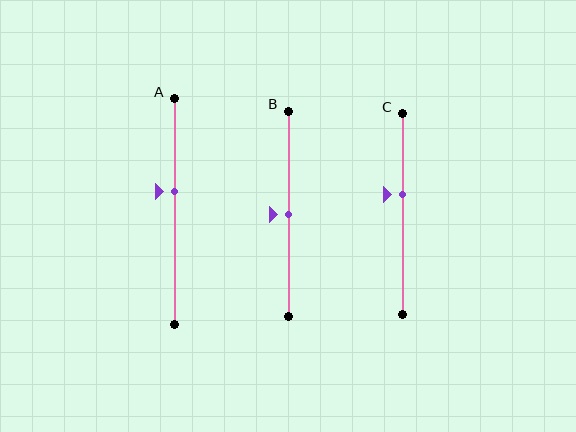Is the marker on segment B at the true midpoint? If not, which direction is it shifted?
Yes, the marker on segment B is at the true midpoint.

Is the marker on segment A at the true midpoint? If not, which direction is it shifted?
No, the marker on segment A is shifted upward by about 9% of the segment length.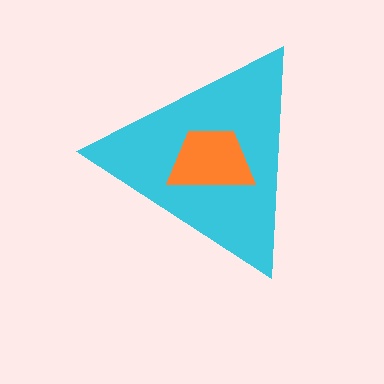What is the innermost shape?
The orange trapezoid.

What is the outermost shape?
The cyan triangle.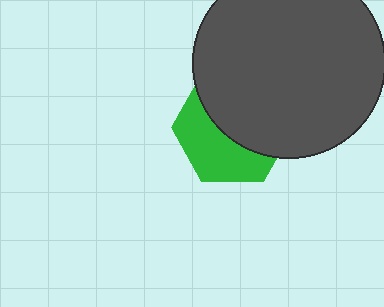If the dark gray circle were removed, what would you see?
You would see the complete green hexagon.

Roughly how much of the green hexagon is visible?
A small part of it is visible (roughly 44%).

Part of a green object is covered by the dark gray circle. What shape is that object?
It is a hexagon.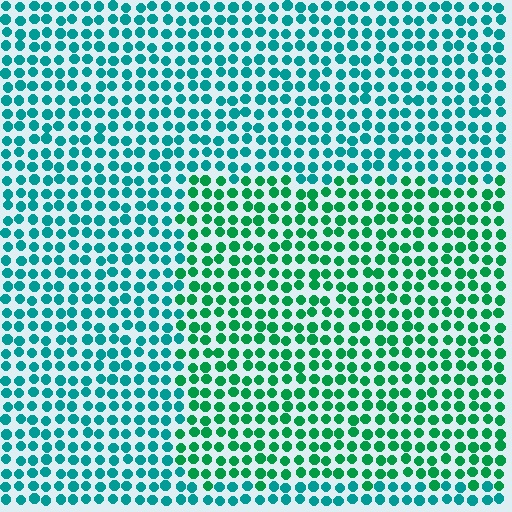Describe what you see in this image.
The image is filled with small teal elements in a uniform arrangement. A rectangle-shaped region is visible where the elements are tinted to a slightly different hue, forming a subtle color boundary.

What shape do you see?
I see a rectangle.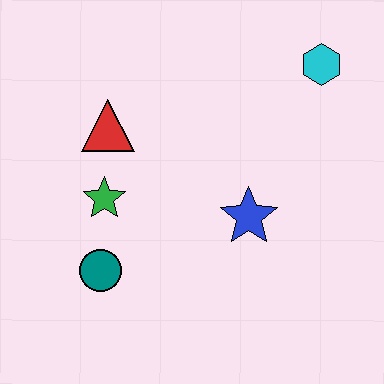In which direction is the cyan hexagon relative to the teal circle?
The cyan hexagon is to the right of the teal circle.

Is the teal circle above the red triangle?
No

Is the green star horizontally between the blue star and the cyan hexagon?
No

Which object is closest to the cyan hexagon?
The blue star is closest to the cyan hexagon.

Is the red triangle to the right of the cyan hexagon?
No